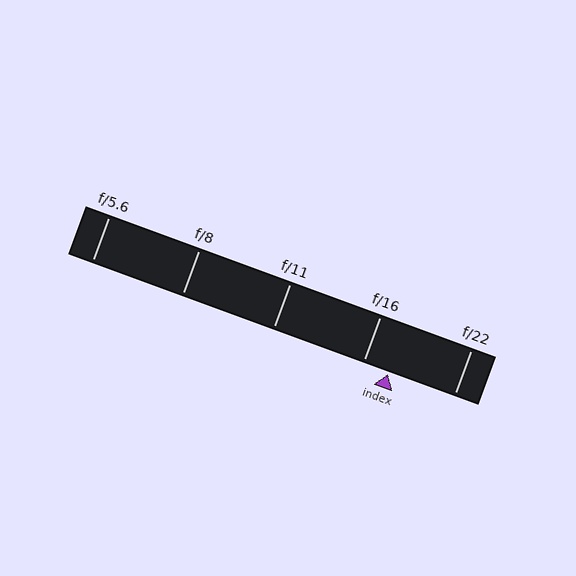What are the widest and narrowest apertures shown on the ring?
The widest aperture shown is f/5.6 and the narrowest is f/22.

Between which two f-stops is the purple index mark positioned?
The index mark is between f/16 and f/22.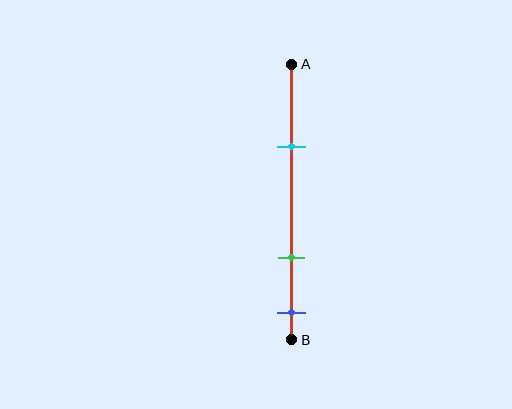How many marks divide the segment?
There are 3 marks dividing the segment.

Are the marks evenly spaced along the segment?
No, the marks are not evenly spaced.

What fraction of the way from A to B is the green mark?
The green mark is approximately 70% (0.7) of the way from A to B.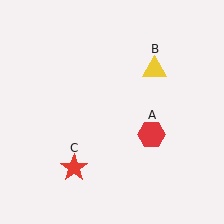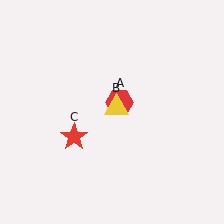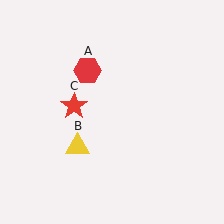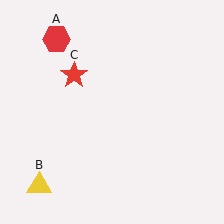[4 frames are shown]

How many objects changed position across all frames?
3 objects changed position: red hexagon (object A), yellow triangle (object B), red star (object C).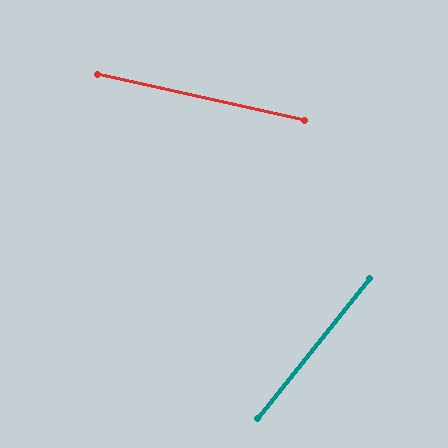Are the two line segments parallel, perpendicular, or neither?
Neither parallel nor perpendicular — they differ by about 64°.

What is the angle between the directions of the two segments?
Approximately 64 degrees.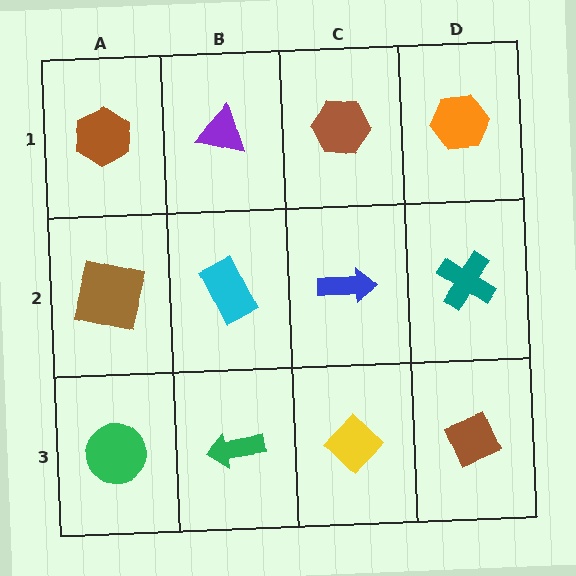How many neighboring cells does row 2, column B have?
4.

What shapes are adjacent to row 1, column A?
A brown square (row 2, column A), a purple triangle (row 1, column B).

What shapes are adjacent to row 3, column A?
A brown square (row 2, column A), a green arrow (row 3, column B).